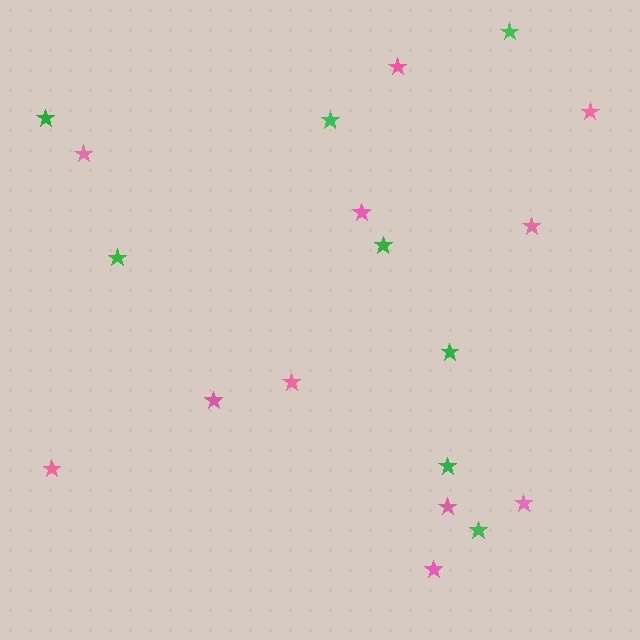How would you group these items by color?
There are 2 groups: one group of pink stars (11) and one group of green stars (8).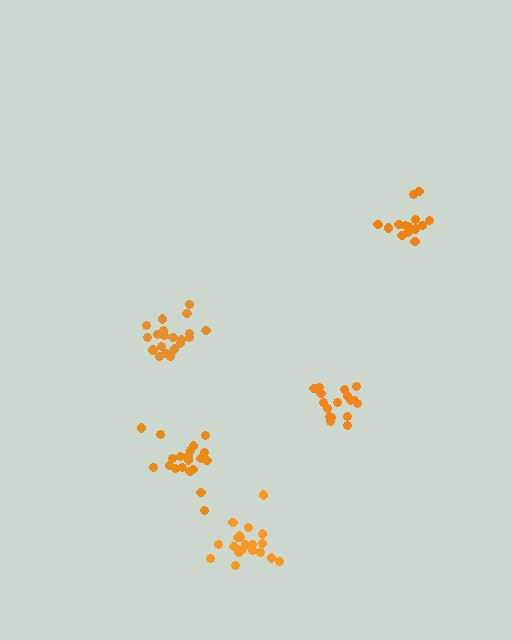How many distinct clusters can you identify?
There are 5 distinct clusters.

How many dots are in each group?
Group 1: 21 dots, Group 2: 17 dots, Group 3: 21 dots, Group 4: 15 dots, Group 5: 20 dots (94 total).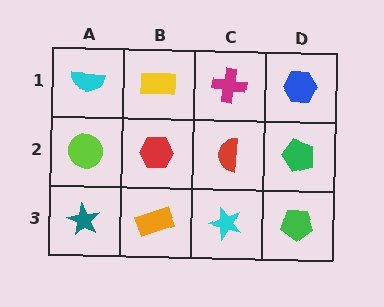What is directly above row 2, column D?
A blue hexagon.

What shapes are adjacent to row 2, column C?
A magenta cross (row 1, column C), a cyan star (row 3, column C), a red hexagon (row 2, column B), a green pentagon (row 2, column D).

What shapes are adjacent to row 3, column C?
A red semicircle (row 2, column C), an orange rectangle (row 3, column B), a green pentagon (row 3, column D).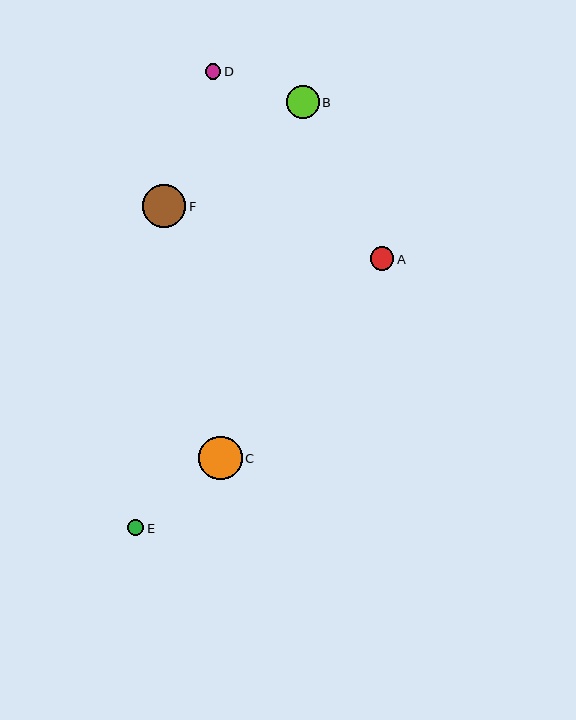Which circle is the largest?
Circle C is the largest with a size of approximately 43 pixels.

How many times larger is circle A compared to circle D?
Circle A is approximately 1.5 times the size of circle D.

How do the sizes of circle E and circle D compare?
Circle E and circle D are approximately the same size.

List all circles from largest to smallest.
From largest to smallest: C, F, B, A, E, D.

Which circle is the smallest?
Circle D is the smallest with a size of approximately 16 pixels.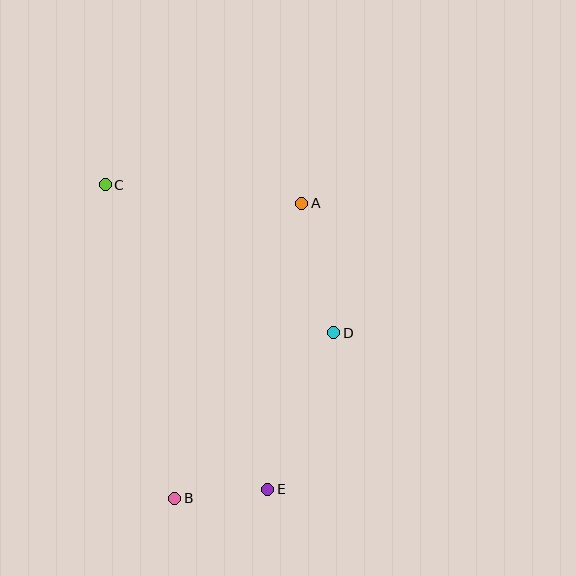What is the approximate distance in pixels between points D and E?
The distance between D and E is approximately 170 pixels.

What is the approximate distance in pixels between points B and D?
The distance between B and D is approximately 230 pixels.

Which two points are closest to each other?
Points B and E are closest to each other.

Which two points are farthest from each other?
Points C and E are farthest from each other.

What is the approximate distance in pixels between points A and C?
The distance between A and C is approximately 197 pixels.